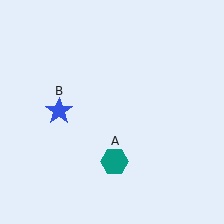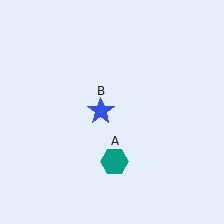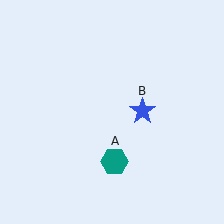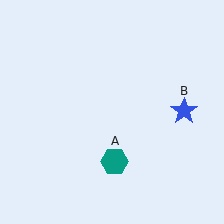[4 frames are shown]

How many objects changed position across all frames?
1 object changed position: blue star (object B).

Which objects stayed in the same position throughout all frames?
Teal hexagon (object A) remained stationary.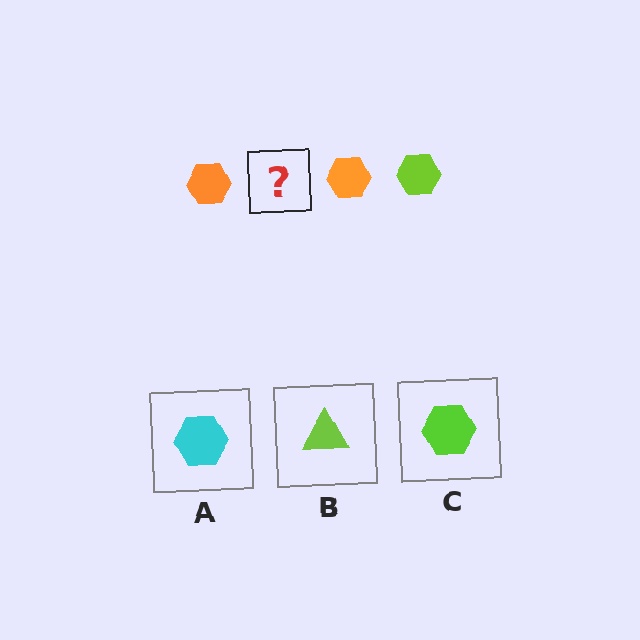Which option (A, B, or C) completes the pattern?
C.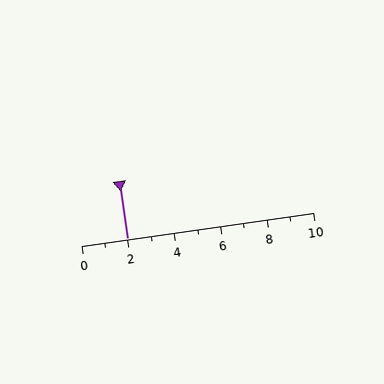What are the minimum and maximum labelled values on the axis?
The axis runs from 0 to 10.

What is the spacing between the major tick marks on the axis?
The major ticks are spaced 2 apart.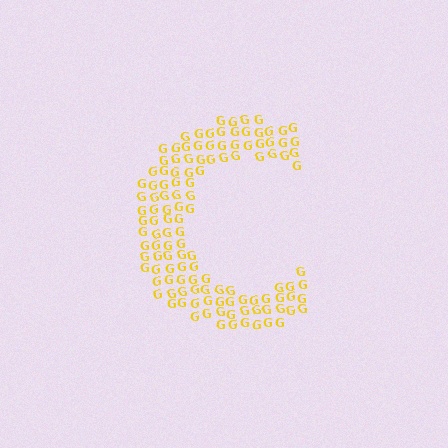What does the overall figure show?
The overall figure shows the letter C.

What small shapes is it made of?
It is made of small letter G's.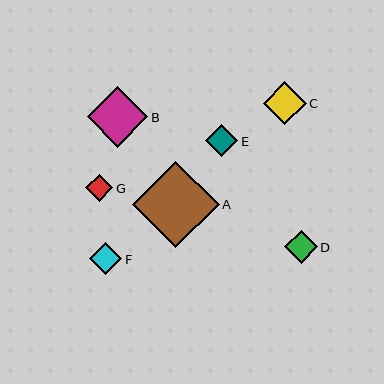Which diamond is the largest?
Diamond A is the largest with a size of approximately 86 pixels.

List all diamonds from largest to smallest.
From largest to smallest: A, B, C, D, E, F, G.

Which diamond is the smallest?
Diamond G is the smallest with a size of approximately 27 pixels.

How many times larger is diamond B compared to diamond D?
Diamond B is approximately 1.9 times the size of diamond D.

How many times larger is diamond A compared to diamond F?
Diamond A is approximately 2.7 times the size of diamond F.